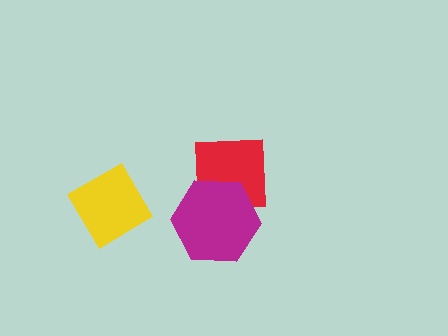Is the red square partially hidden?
Yes, it is partially covered by another shape.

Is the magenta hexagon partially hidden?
No, no other shape covers it.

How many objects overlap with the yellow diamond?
0 objects overlap with the yellow diamond.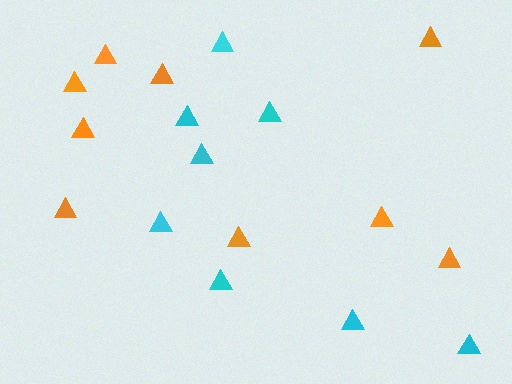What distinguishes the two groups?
There are 2 groups: one group of cyan triangles (8) and one group of orange triangles (9).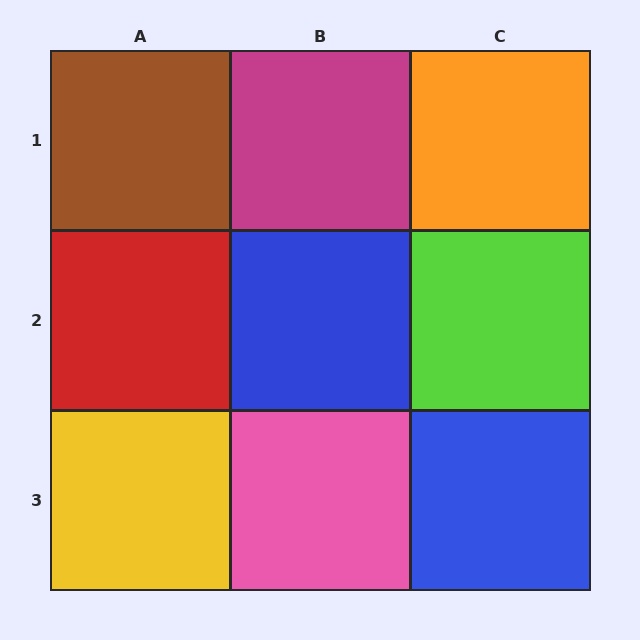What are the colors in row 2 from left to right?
Red, blue, lime.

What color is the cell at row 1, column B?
Magenta.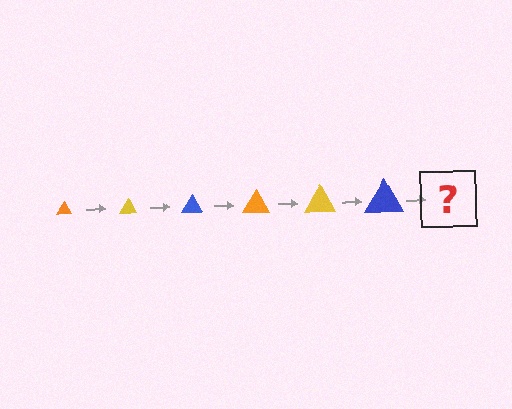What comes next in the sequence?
The next element should be an orange triangle, larger than the previous one.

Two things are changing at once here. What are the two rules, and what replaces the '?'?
The two rules are that the triangle grows larger each step and the color cycles through orange, yellow, and blue. The '?' should be an orange triangle, larger than the previous one.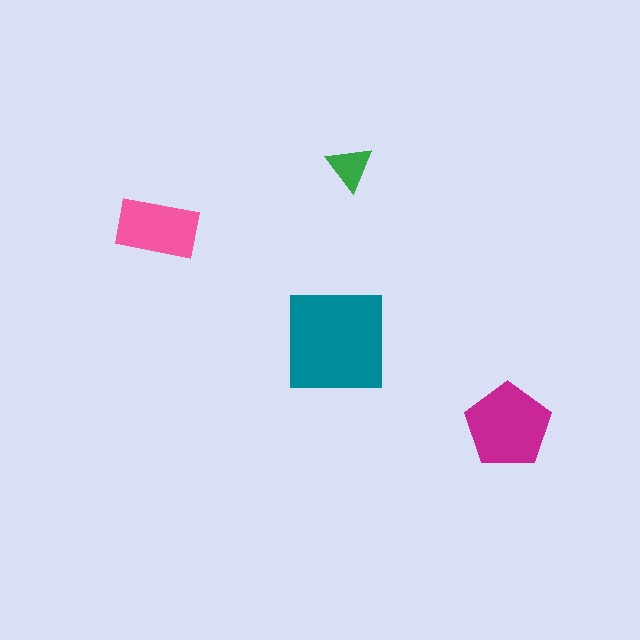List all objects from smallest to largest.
The green triangle, the pink rectangle, the magenta pentagon, the teal square.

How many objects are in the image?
There are 4 objects in the image.